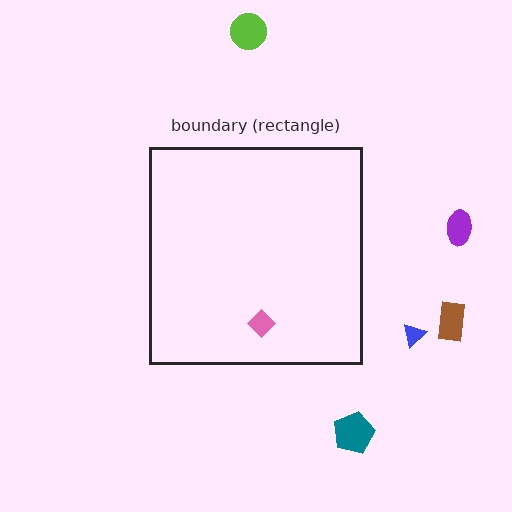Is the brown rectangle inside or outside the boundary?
Outside.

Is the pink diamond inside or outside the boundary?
Inside.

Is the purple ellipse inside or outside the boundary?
Outside.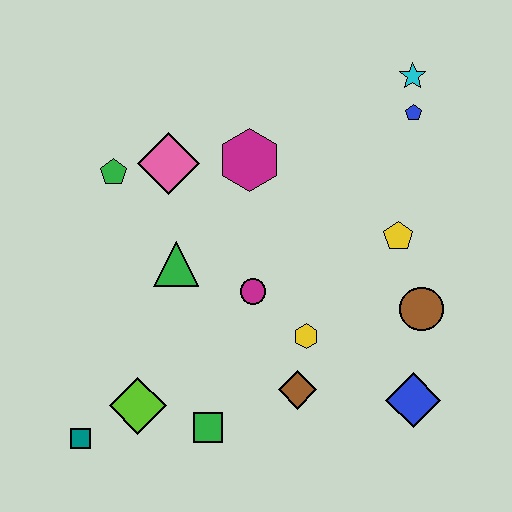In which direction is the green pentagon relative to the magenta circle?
The green pentagon is to the left of the magenta circle.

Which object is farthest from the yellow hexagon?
The cyan star is farthest from the yellow hexagon.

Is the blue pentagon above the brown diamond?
Yes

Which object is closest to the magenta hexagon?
The pink diamond is closest to the magenta hexagon.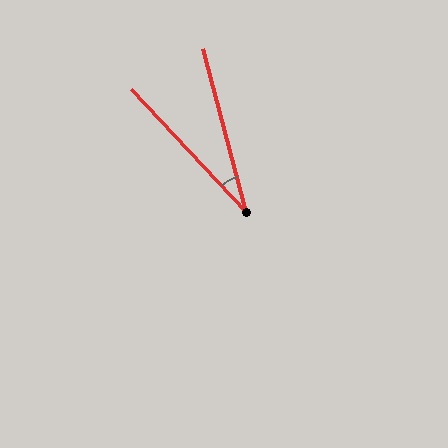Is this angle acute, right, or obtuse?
It is acute.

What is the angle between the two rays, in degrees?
Approximately 28 degrees.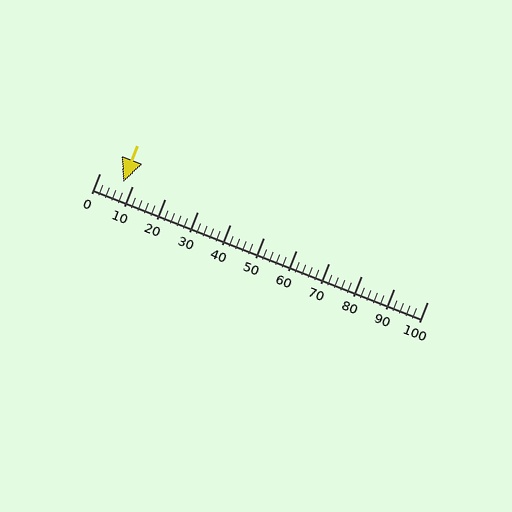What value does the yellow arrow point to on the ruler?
The yellow arrow points to approximately 7.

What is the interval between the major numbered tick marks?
The major tick marks are spaced 10 units apart.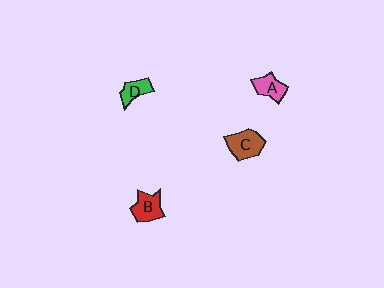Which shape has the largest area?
Shape C (brown).